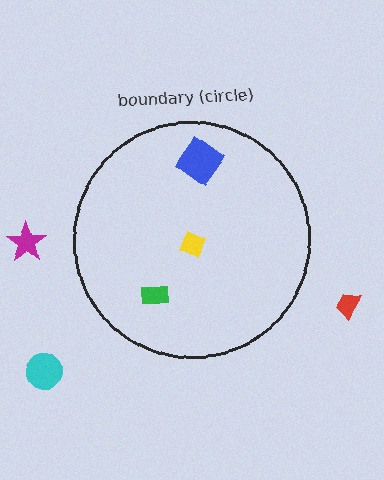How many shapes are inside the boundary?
3 inside, 3 outside.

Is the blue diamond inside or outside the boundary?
Inside.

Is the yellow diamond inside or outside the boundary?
Inside.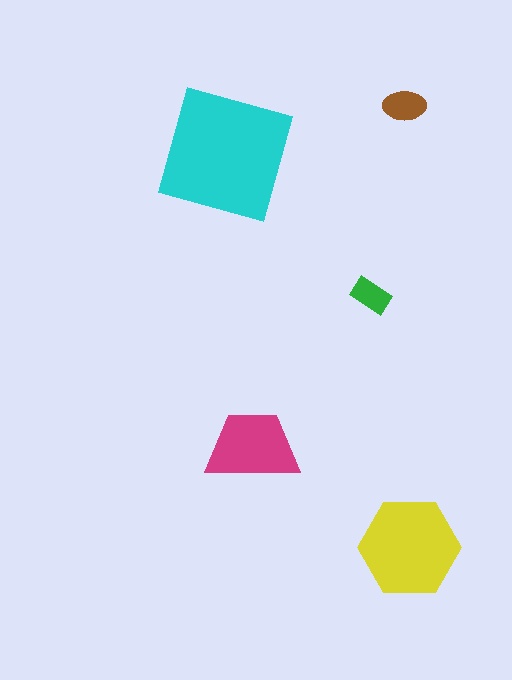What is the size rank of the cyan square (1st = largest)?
1st.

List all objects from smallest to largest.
The green rectangle, the brown ellipse, the magenta trapezoid, the yellow hexagon, the cyan square.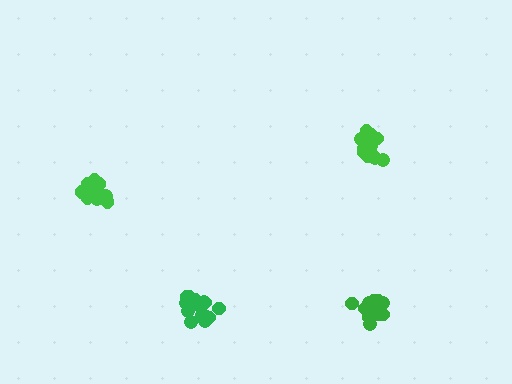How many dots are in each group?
Group 1: 16 dots, Group 2: 16 dots, Group 3: 16 dots, Group 4: 16 dots (64 total).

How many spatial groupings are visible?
There are 4 spatial groupings.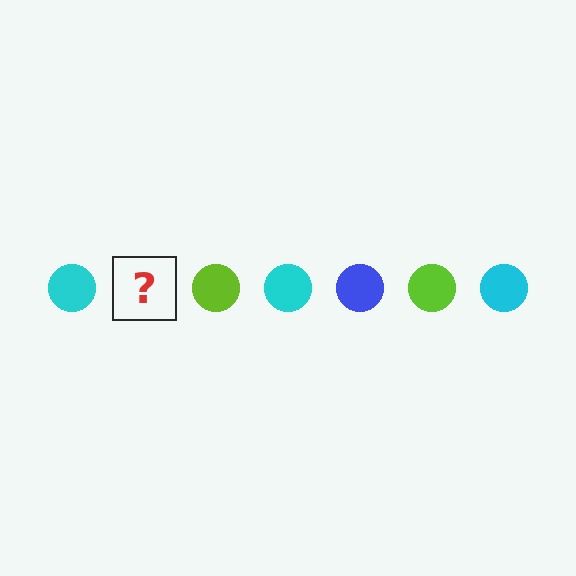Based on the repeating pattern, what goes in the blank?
The blank should be a blue circle.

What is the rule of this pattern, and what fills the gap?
The rule is that the pattern cycles through cyan, blue, lime circles. The gap should be filled with a blue circle.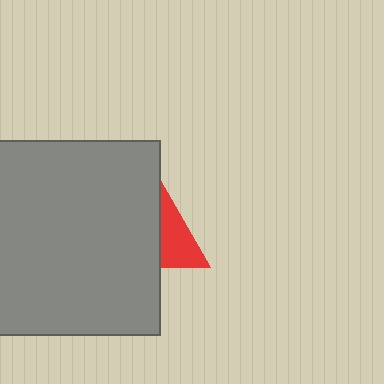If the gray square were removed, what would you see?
You would see the complete red triangle.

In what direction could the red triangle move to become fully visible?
The red triangle could move right. That would shift it out from behind the gray square entirely.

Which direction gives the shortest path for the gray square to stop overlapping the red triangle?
Moving left gives the shortest separation.